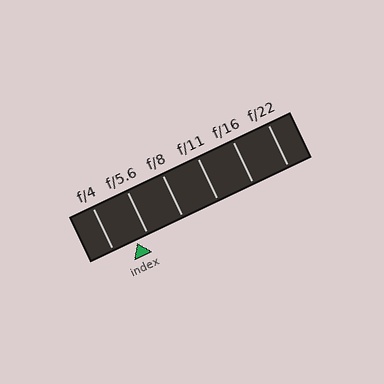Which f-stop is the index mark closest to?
The index mark is closest to f/5.6.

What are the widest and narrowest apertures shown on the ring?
The widest aperture shown is f/4 and the narrowest is f/22.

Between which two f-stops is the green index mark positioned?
The index mark is between f/4 and f/5.6.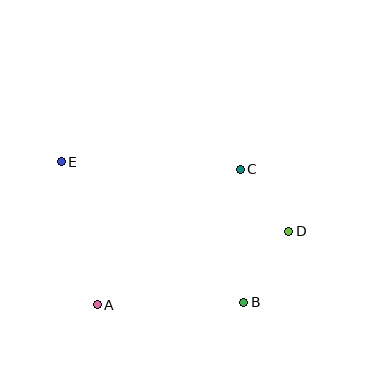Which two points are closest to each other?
Points C and D are closest to each other.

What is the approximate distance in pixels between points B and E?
The distance between B and E is approximately 230 pixels.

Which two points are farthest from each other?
Points D and E are farthest from each other.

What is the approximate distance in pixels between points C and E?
The distance between C and E is approximately 179 pixels.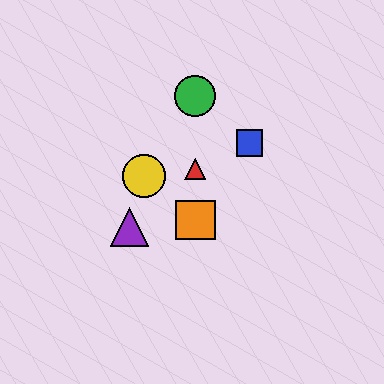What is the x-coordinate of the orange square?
The orange square is at x≈195.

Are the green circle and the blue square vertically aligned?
No, the green circle is at x≈195 and the blue square is at x≈250.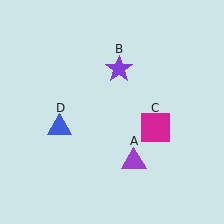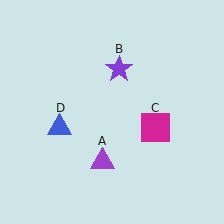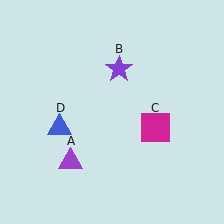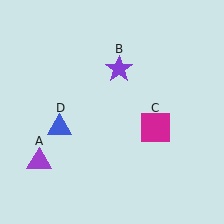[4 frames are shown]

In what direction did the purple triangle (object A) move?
The purple triangle (object A) moved left.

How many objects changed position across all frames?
1 object changed position: purple triangle (object A).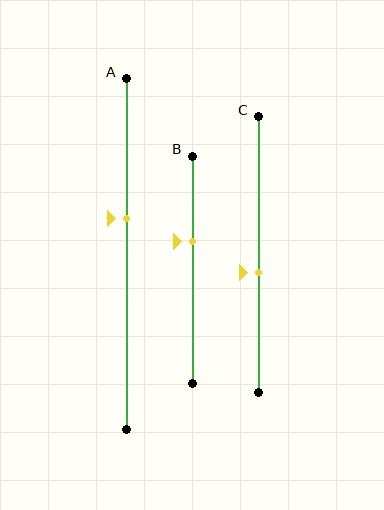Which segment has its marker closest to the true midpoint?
Segment C has its marker closest to the true midpoint.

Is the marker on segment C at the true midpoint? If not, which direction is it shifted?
No, the marker on segment C is shifted downward by about 7% of the segment length.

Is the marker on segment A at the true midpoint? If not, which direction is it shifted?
No, the marker on segment A is shifted upward by about 10% of the segment length.